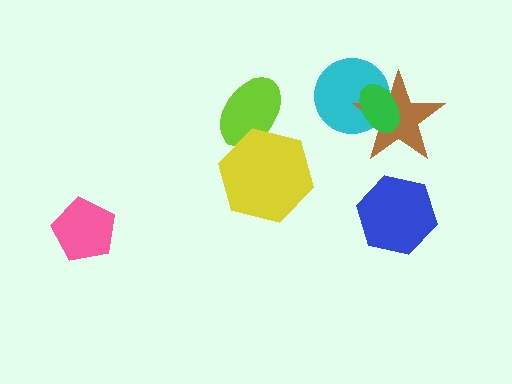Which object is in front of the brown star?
The green ellipse is in front of the brown star.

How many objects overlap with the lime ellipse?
1 object overlaps with the lime ellipse.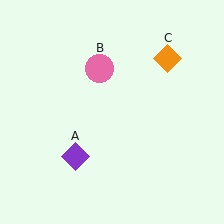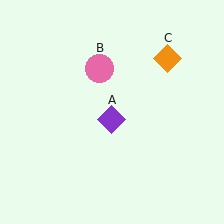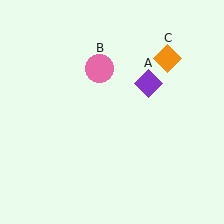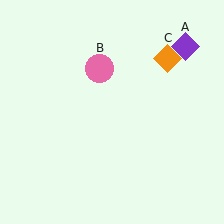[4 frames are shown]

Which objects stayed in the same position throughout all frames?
Pink circle (object B) and orange diamond (object C) remained stationary.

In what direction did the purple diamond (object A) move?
The purple diamond (object A) moved up and to the right.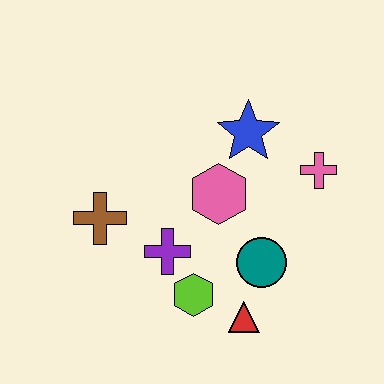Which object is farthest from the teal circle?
The brown cross is farthest from the teal circle.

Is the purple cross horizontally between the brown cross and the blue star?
Yes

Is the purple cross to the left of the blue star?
Yes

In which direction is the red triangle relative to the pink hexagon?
The red triangle is below the pink hexagon.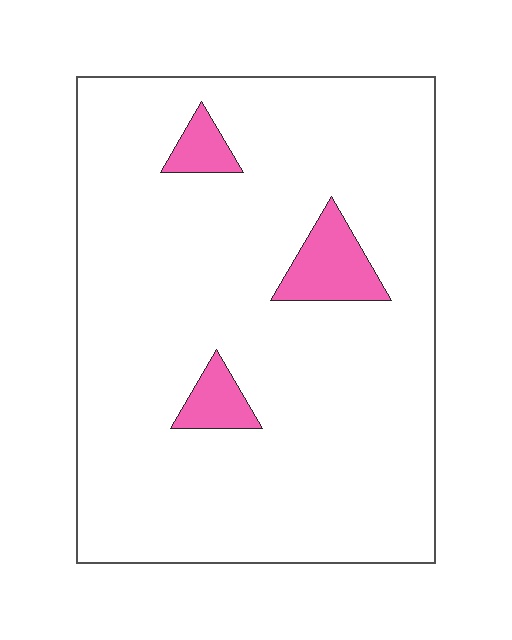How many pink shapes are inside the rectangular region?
3.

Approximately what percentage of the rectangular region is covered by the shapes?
Approximately 10%.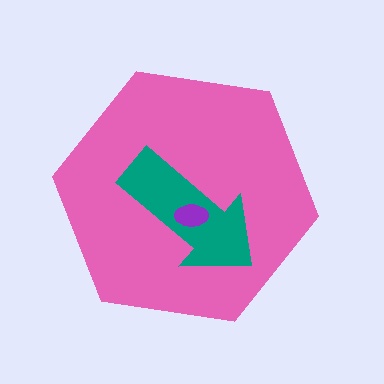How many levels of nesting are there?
3.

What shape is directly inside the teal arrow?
The purple ellipse.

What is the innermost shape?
The purple ellipse.